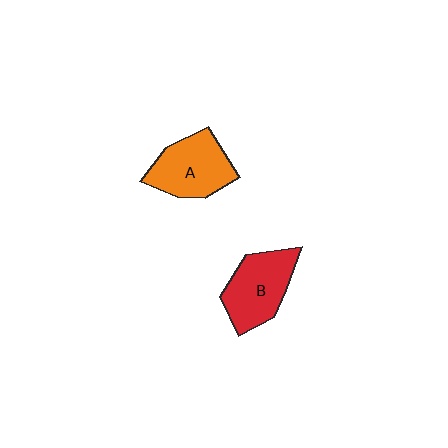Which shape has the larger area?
Shape A (orange).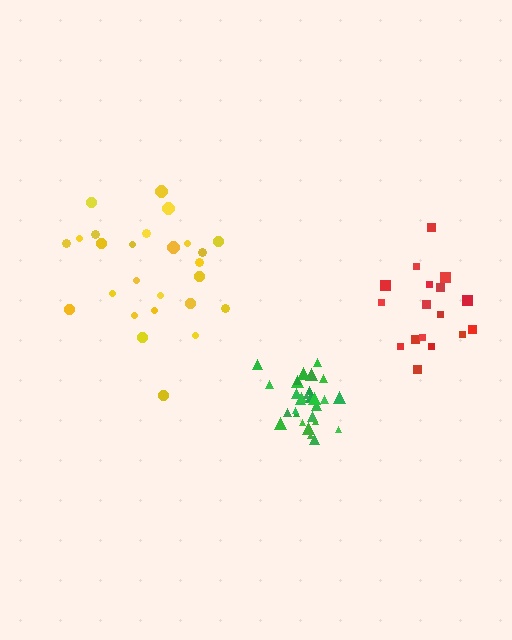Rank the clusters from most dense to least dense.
green, red, yellow.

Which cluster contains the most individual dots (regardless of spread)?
Green (29).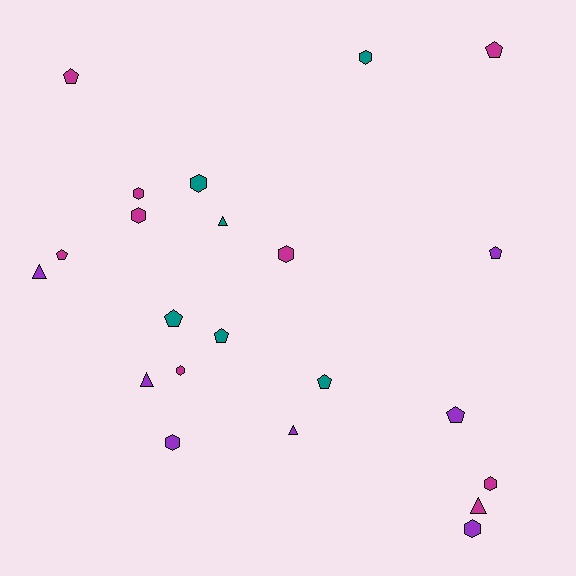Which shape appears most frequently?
Hexagon, with 9 objects.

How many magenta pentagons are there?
There are 3 magenta pentagons.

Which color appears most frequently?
Magenta, with 9 objects.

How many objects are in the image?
There are 22 objects.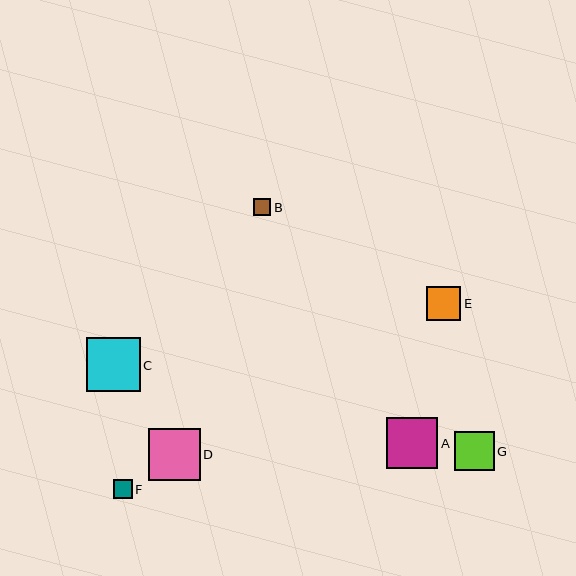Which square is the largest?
Square C is the largest with a size of approximately 54 pixels.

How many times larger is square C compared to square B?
Square C is approximately 3.2 times the size of square B.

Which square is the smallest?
Square B is the smallest with a size of approximately 17 pixels.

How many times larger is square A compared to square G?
Square A is approximately 1.3 times the size of square G.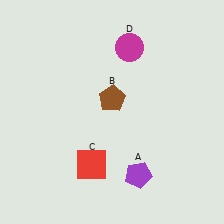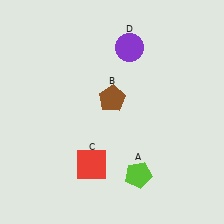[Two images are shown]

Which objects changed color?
A changed from purple to lime. D changed from magenta to purple.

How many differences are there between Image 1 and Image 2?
There are 2 differences between the two images.